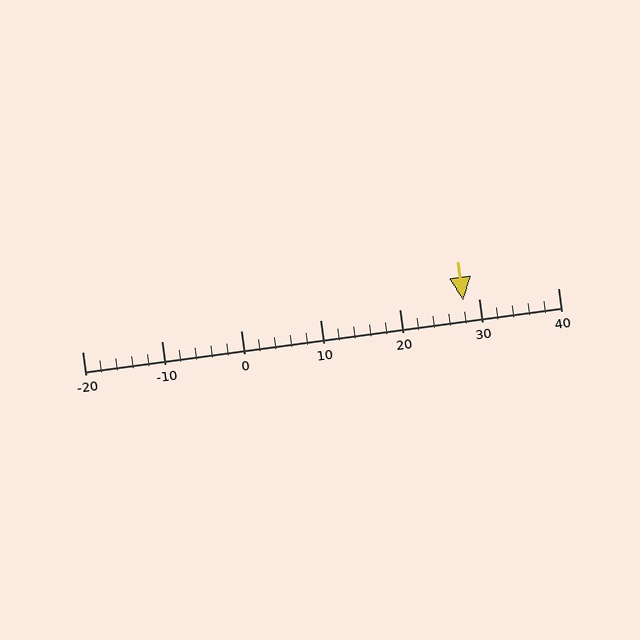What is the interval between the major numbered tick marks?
The major tick marks are spaced 10 units apart.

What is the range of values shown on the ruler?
The ruler shows values from -20 to 40.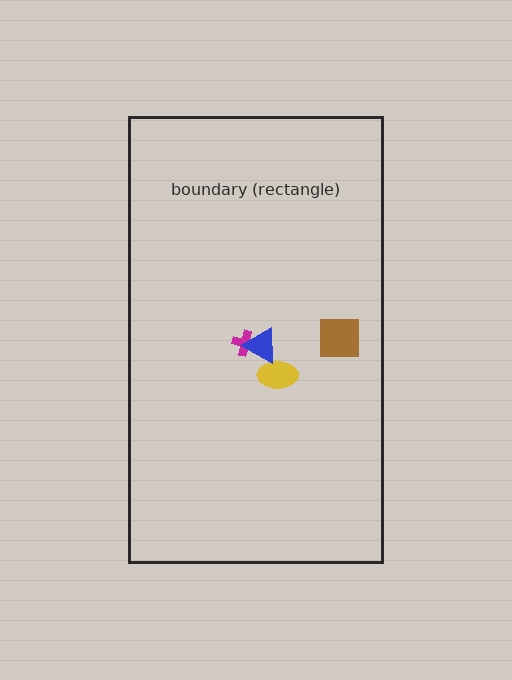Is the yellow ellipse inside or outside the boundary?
Inside.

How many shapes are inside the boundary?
4 inside, 0 outside.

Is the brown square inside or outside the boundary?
Inside.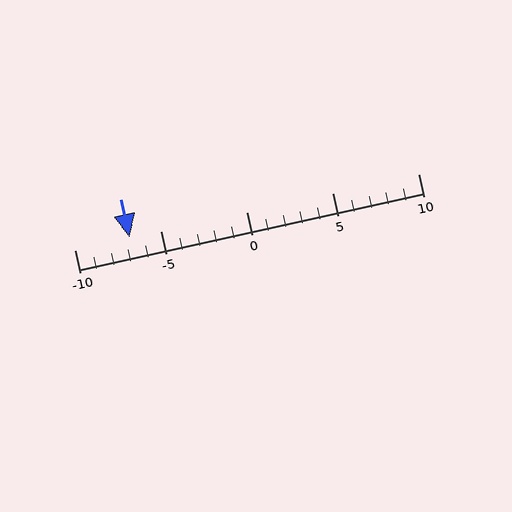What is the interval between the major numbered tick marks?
The major tick marks are spaced 5 units apart.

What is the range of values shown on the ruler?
The ruler shows values from -10 to 10.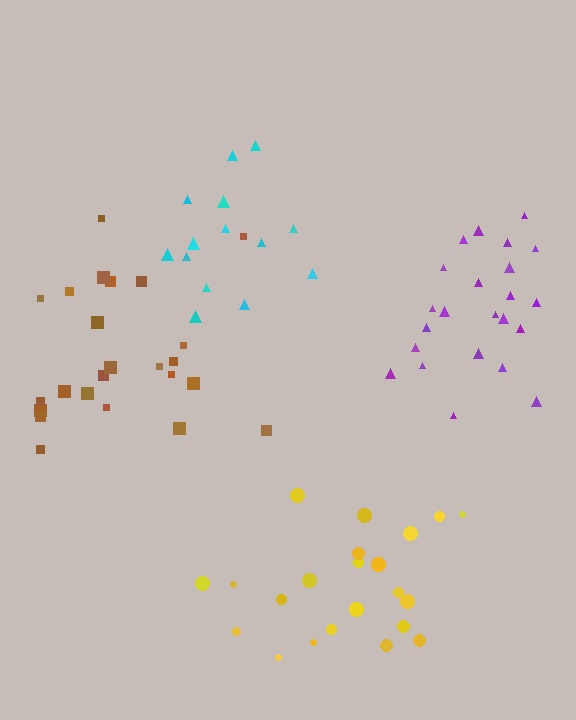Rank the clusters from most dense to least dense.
yellow, purple, brown, cyan.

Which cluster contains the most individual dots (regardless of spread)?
Brown (24).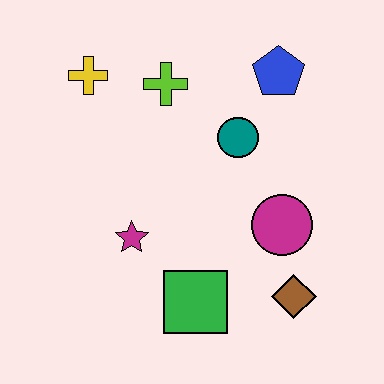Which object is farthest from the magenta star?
The blue pentagon is farthest from the magenta star.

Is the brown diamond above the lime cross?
No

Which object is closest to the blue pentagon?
The teal circle is closest to the blue pentagon.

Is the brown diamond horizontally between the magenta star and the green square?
No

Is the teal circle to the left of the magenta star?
No